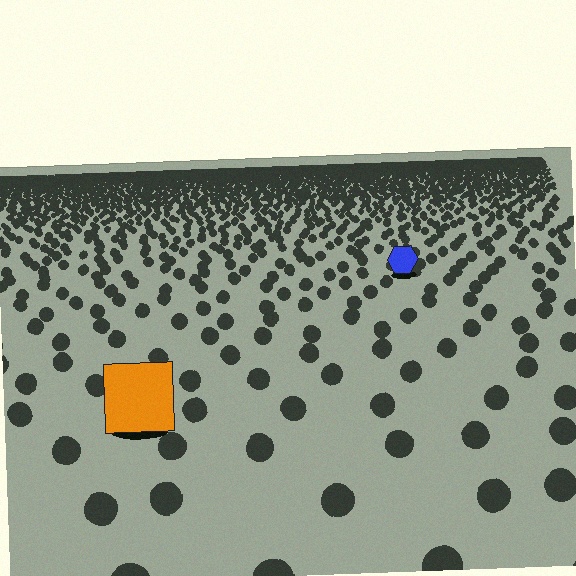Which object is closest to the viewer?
The orange square is closest. The texture marks near it are larger and more spread out.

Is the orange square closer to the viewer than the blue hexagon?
Yes. The orange square is closer — you can tell from the texture gradient: the ground texture is coarser near it.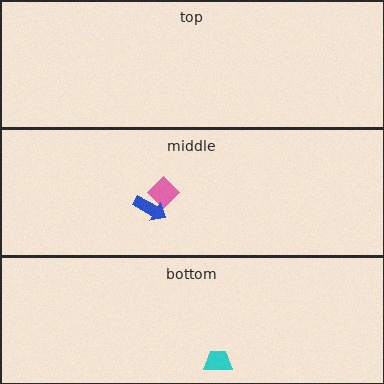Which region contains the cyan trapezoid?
The bottom region.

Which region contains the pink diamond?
The middle region.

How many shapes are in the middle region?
2.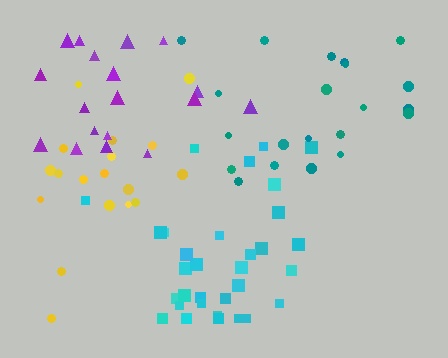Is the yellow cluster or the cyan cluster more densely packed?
Cyan.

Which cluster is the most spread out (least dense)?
Purple.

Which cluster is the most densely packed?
Cyan.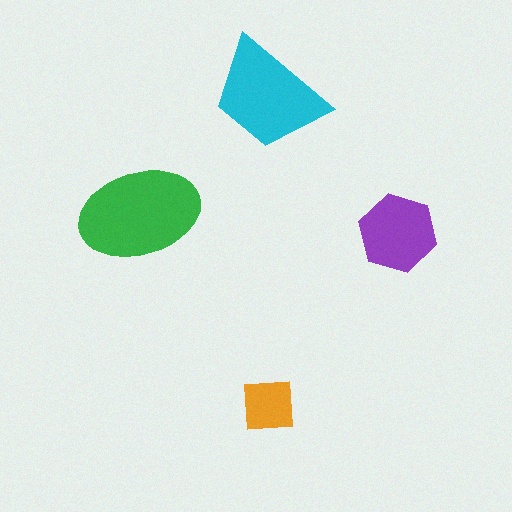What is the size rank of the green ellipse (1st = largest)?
1st.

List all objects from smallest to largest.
The orange square, the purple hexagon, the cyan trapezoid, the green ellipse.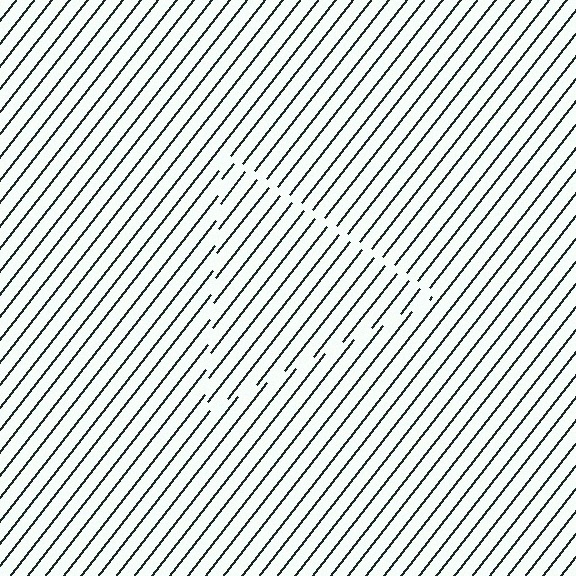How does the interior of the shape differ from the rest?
The interior of the shape contains the same grating, shifted by half a period — the contour is defined by the phase discontinuity where line-ends from the inner and outer gratings abut.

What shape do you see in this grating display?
An illusory triangle. The interior of the shape contains the same grating, shifted by half a period — the contour is defined by the phase discontinuity where line-ends from the inner and outer gratings abut.